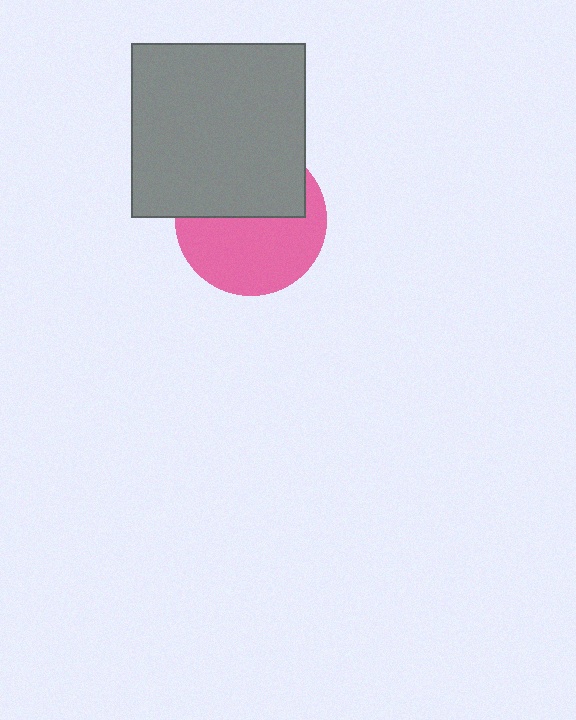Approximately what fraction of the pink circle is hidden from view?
Roughly 44% of the pink circle is hidden behind the gray square.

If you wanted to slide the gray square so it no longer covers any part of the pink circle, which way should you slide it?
Slide it up — that is the most direct way to separate the two shapes.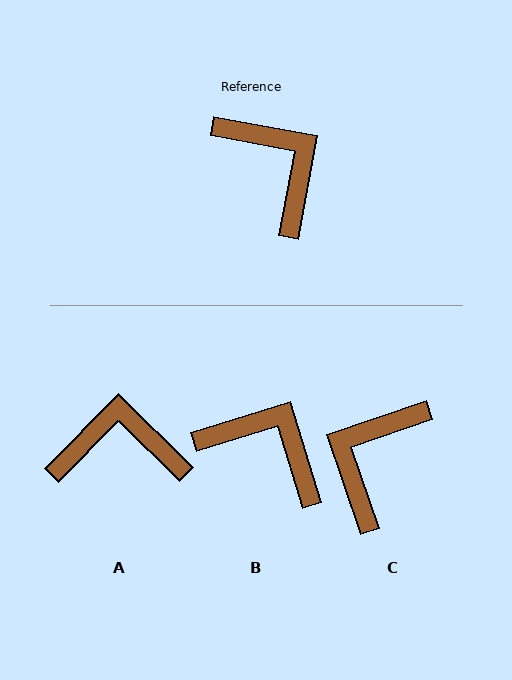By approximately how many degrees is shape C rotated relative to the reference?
Approximately 119 degrees counter-clockwise.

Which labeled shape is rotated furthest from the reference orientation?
C, about 119 degrees away.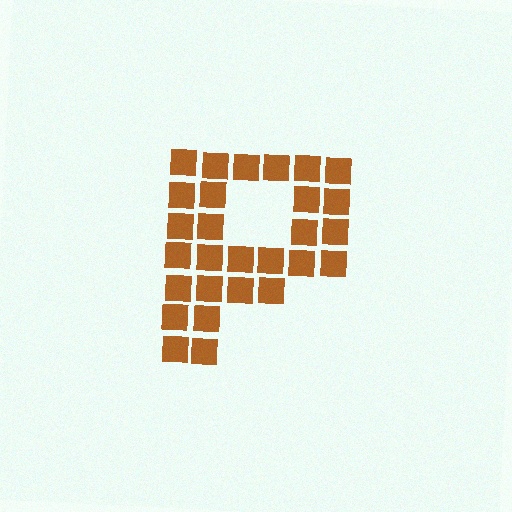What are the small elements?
The small elements are squares.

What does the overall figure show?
The overall figure shows the letter P.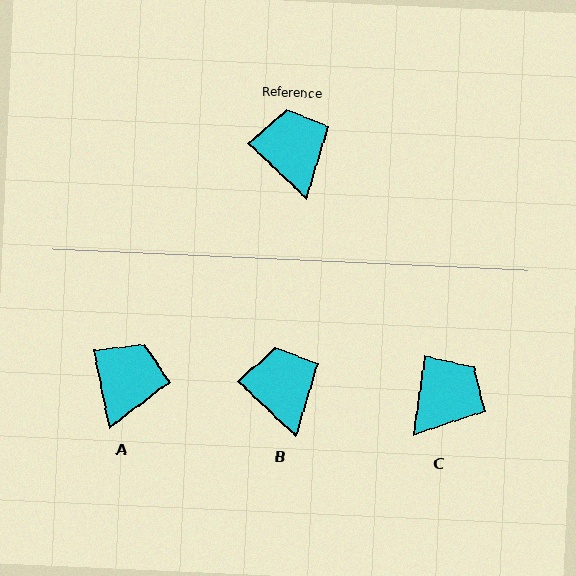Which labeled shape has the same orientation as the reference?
B.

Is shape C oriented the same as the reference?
No, it is off by about 55 degrees.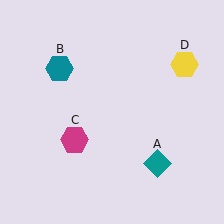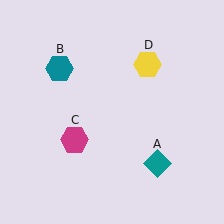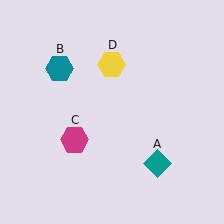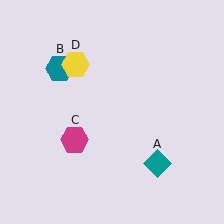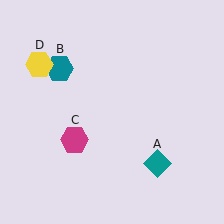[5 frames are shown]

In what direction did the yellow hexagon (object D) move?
The yellow hexagon (object D) moved left.